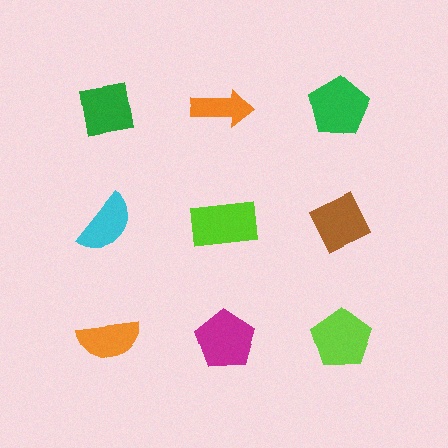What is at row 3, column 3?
A lime pentagon.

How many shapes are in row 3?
3 shapes.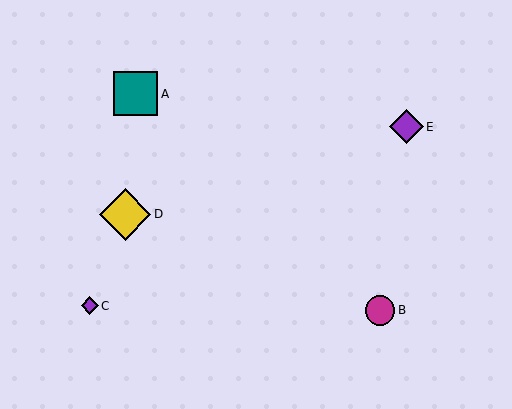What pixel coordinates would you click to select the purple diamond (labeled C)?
Click at (90, 306) to select the purple diamond C.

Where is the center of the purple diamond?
The center of the purple diamond is at (406, 127).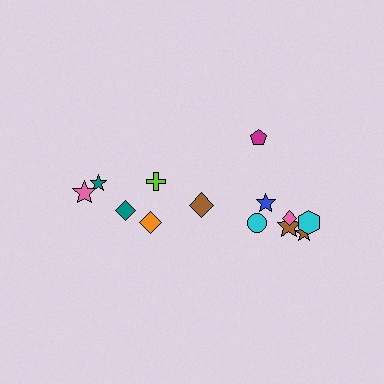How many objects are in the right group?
There are 8 objects.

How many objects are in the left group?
There are 5 objects.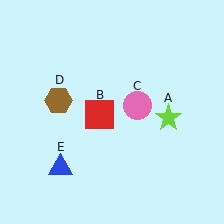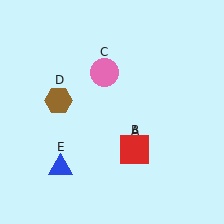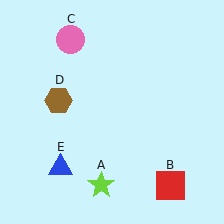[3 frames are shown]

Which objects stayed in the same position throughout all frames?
Brown hexagon (object D) and blue triangle (object E) remained stationary.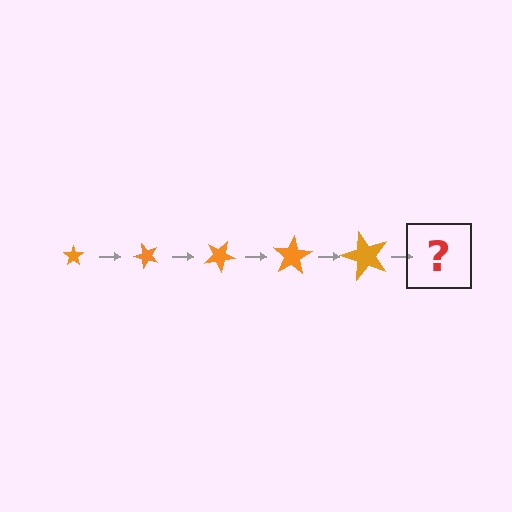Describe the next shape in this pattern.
It should be a star, larger than the previous one and rotated 250 degrees from the start.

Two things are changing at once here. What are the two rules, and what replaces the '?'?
The two rules are that the star grows larger each step and it rotates 50 degrees each step. The '?' should be a star, larger than the previous one and rotated 250 degrees from the start.